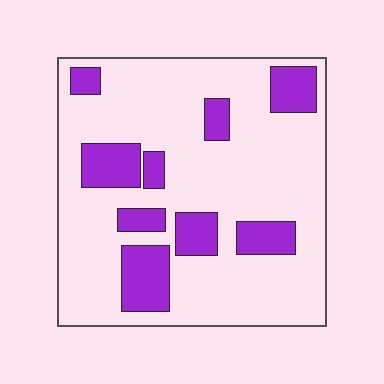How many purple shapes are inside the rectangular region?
9.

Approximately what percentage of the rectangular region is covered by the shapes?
Approximately 20%.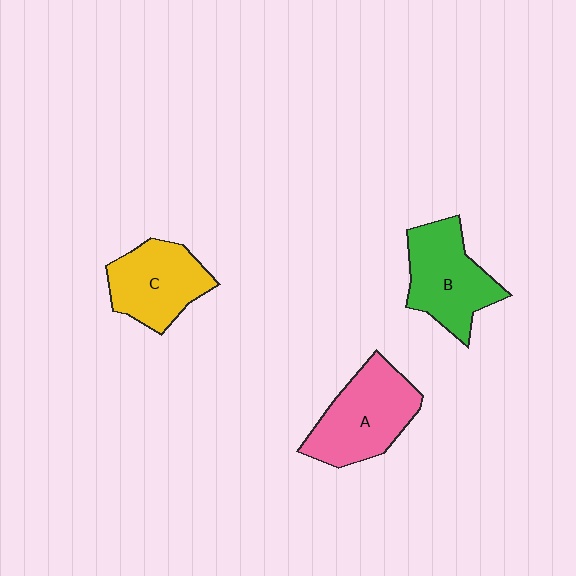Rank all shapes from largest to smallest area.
From largest to smallest: A (pink), B (green), C (yellow).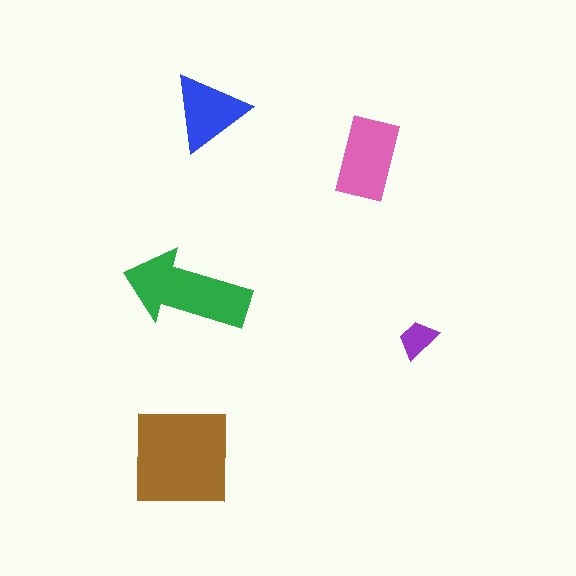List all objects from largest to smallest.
The brown square, the green arrow, the pink rectangle, the blue triangle, the purple trapezoid.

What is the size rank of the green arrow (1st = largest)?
2nd.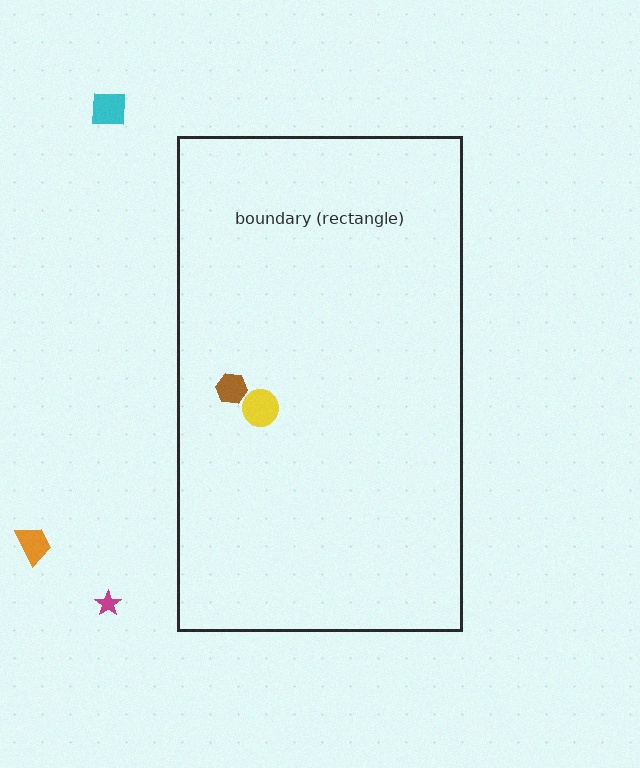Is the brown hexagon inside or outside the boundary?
Inside.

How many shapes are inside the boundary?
2 inside, 3 outside.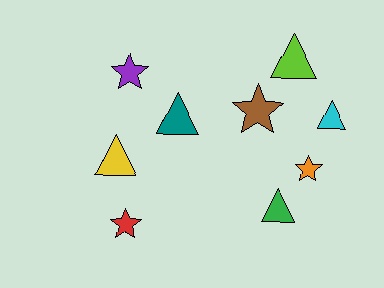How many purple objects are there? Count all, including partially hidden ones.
There is 1 purple object.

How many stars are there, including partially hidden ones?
There are 4 stars.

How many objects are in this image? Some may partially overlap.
There are 9 objects.